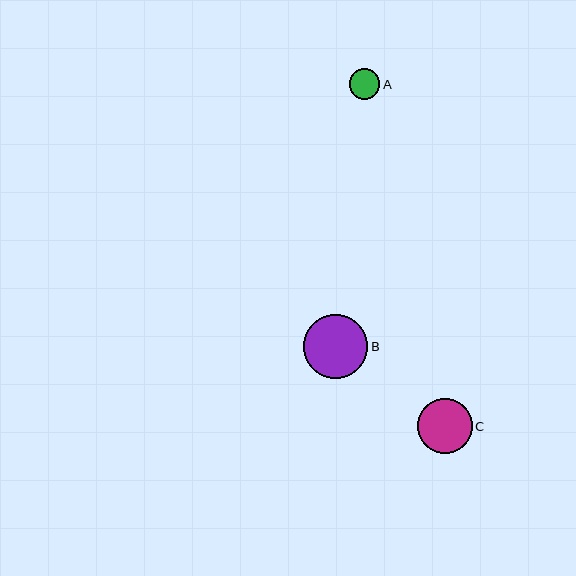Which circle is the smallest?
Circle A is the smallest with a size of approximately 31 pixels.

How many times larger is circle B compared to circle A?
Circle B is approximately 2.1 times the size of circle A.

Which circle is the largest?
Circle B is the largest with a size of approximately 64 pixels.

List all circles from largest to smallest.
From largest to smallest: B, C, A.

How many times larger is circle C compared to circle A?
Circle C is approximately 1.8 times the size of circle A.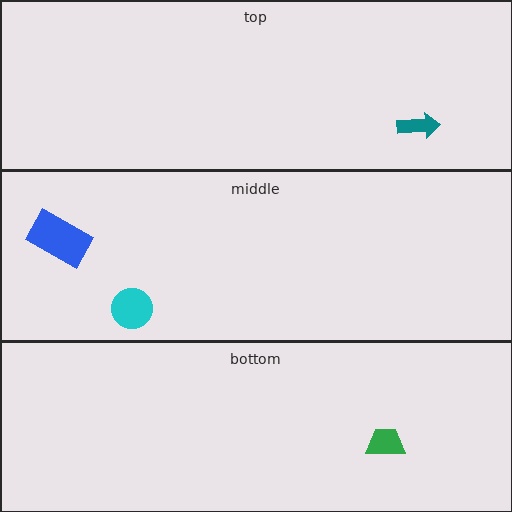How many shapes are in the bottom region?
1.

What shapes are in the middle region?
The cyan circle, the blue rectangle.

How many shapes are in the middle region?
2.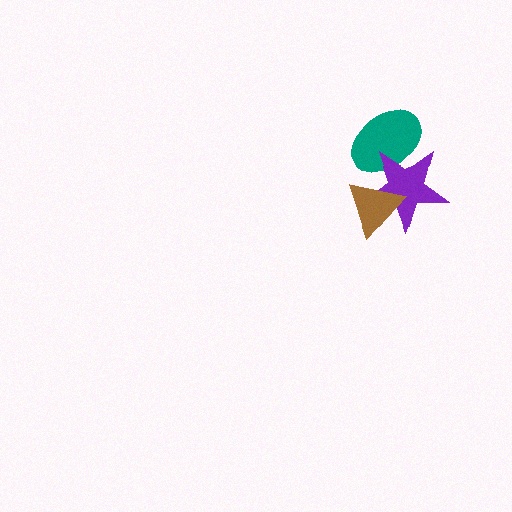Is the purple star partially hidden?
Yes, it is partially covered by another shape.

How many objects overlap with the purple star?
2 objects overlap with the purple star.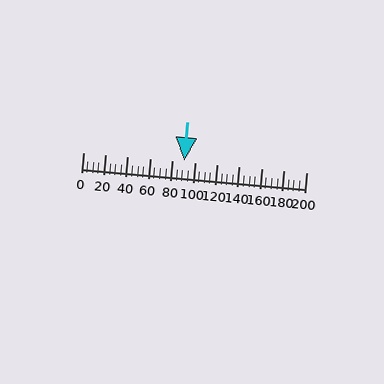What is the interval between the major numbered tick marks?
The major tick marks are spaced 20 units apart.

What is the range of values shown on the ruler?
The ruler shows values from 0 to 200.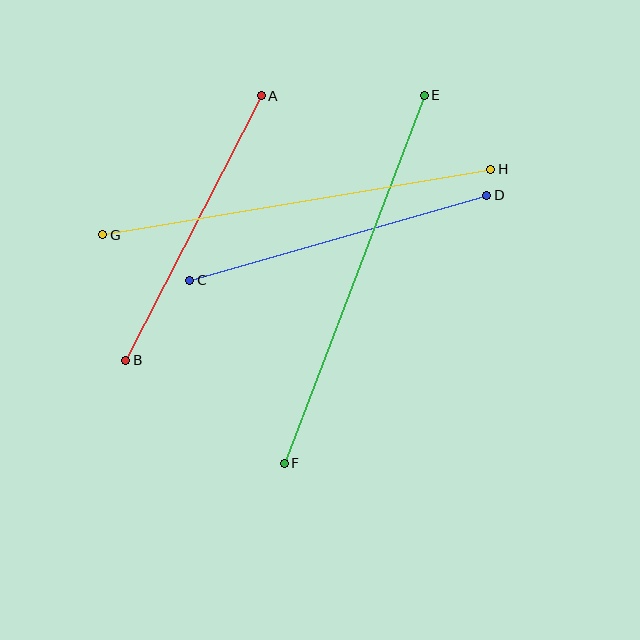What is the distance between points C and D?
The distance is approximately 309 pixels.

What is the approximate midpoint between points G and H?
The midpoint is at approximately (297, 202) pixels.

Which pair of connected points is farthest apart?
Points E and F are farthest apart.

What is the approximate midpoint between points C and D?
The midpoint is at approximately (338, 238) pixels.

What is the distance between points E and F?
The distance is approximately 394 pixels.